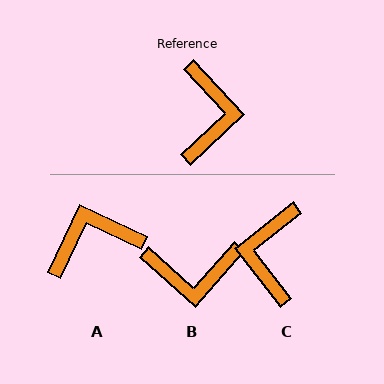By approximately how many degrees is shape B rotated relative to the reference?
Approximately 85 degrees clockwise.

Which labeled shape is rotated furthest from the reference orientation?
C, about 175 degrees away.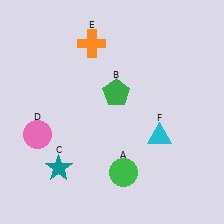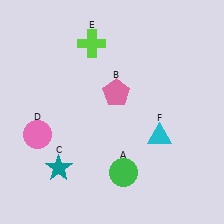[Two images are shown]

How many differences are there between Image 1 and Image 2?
There are 2 differences between the two images.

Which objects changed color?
B changed from green to pink. E changed from orange to lime.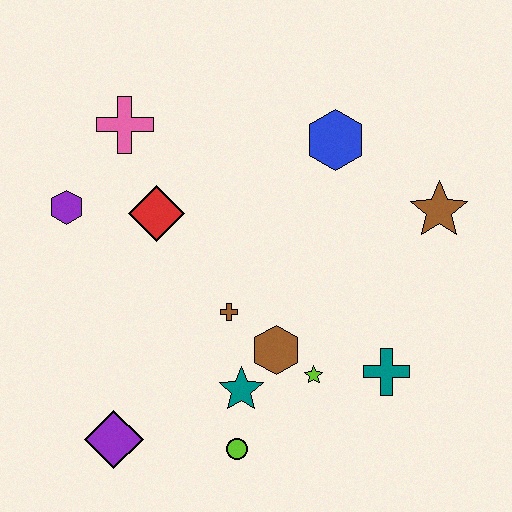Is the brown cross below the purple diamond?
No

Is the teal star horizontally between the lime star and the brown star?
No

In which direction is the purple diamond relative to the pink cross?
The purple diamond is below the pink cross.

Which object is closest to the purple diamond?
The lime circle is closest to the purple diamond.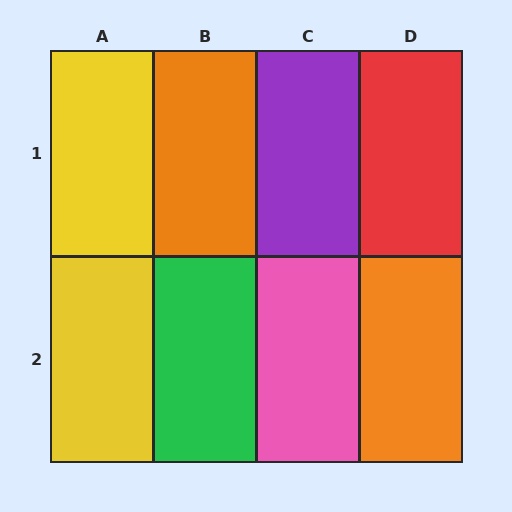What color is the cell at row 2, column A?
Yellow.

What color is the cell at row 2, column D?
Orange.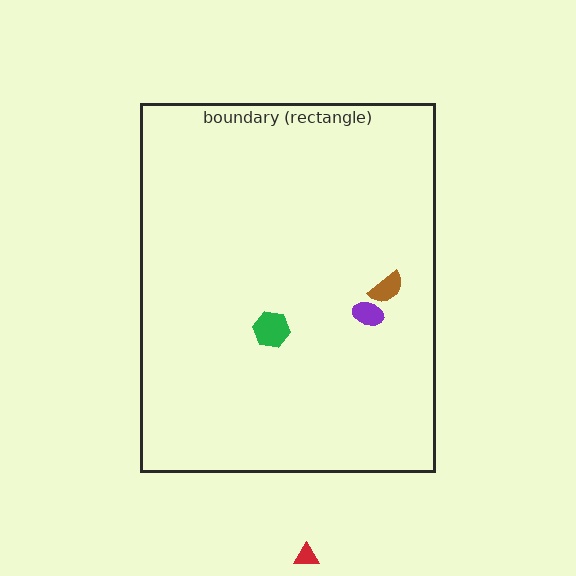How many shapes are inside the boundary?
3 inside, 1 outside.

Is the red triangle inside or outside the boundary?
Outside.